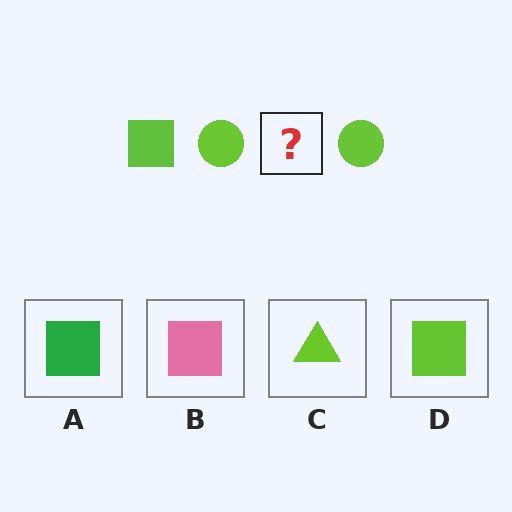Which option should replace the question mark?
Option D.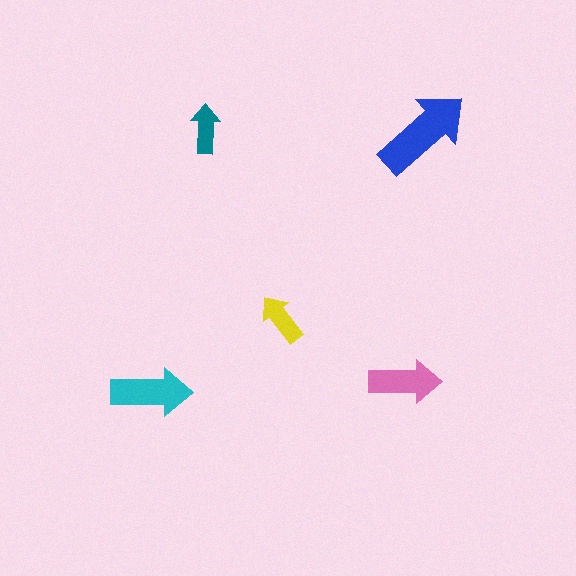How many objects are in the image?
There are 5 objects in the image.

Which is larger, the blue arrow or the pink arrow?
The blue one.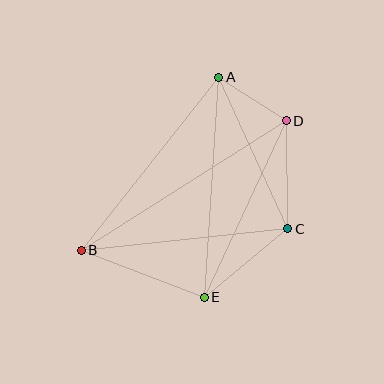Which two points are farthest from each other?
Points B and D are farthest from each other.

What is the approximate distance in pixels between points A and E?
The distance between A and E is approximately 220 pixels.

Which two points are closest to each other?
Points A and D are closest to each other.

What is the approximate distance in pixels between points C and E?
The distance between C and E is approximately 108 pixels.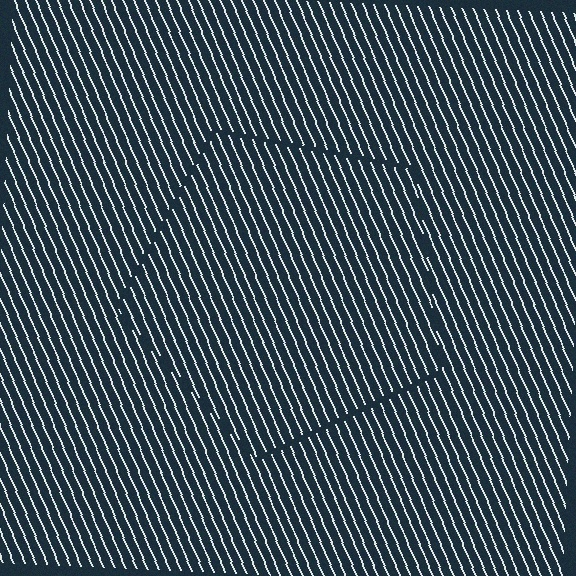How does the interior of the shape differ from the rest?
The interior of the shape contains the same grating, shifted by half a period — the contour is defined by the phase discontinuity where line-ends from the inner and outer gratings abut.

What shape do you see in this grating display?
An illusory pentagon. The interior of the shape contains the same grating, shifted by half a period — the contour is defined by the phase discontinuity where line-ends from the inner and outer gratings abut.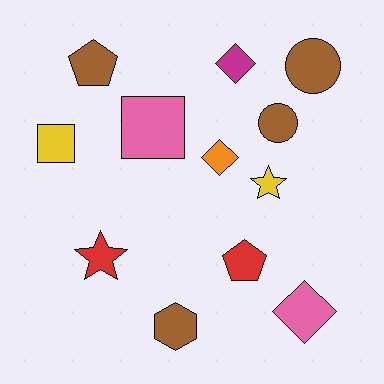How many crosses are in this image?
There are no crosses.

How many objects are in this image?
There are 12 objects.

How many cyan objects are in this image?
There are no cyan objects.